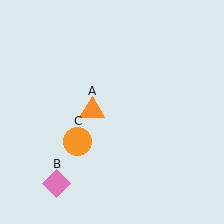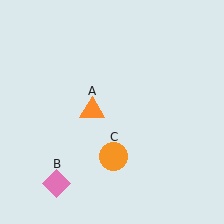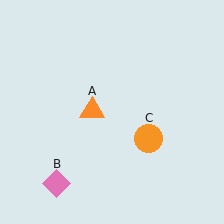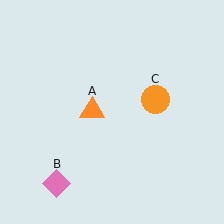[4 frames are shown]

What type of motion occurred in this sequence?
The orange circle (object C) rotated counterclockwise around the center of the scene.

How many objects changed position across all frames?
1 object changed position: orange circle (object C).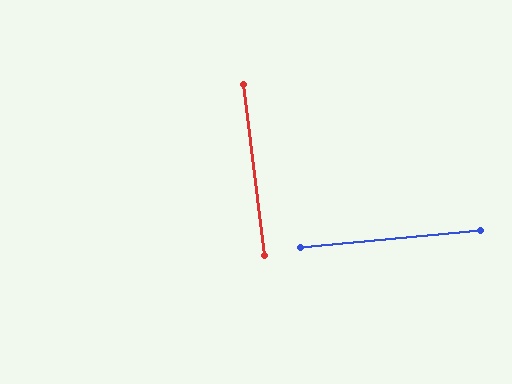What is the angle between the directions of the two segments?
Approximately 88 degrees.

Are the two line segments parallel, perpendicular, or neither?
Perpendicular — they meet at approximately 88°.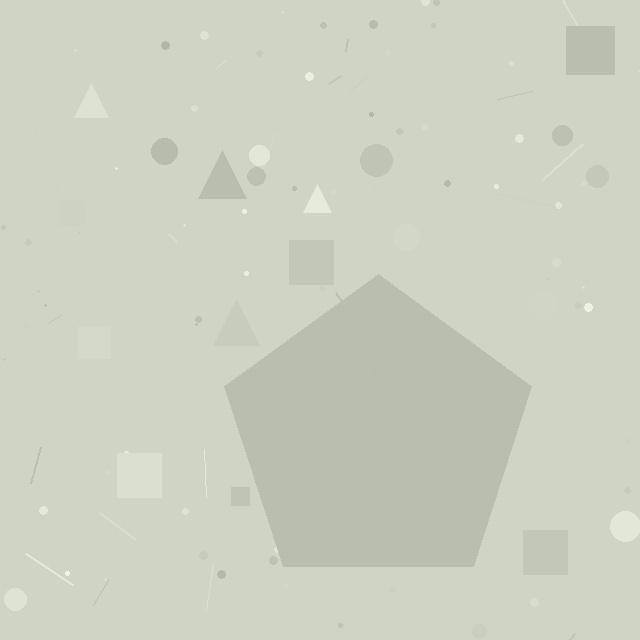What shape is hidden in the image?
A pentagon is hidden in the image.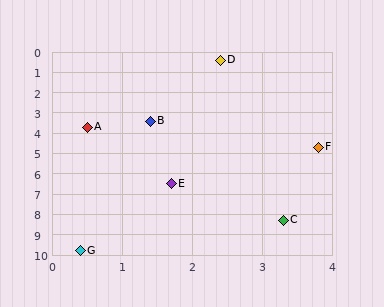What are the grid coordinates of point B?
Point B is at approximately (1.4, 3.4).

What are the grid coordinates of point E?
Point E is at approximately (1.7, 6.5).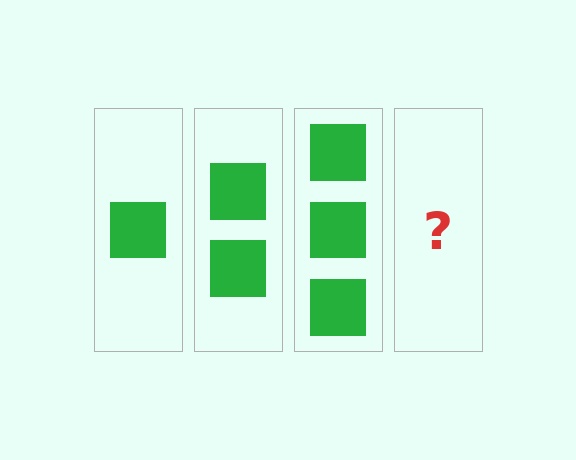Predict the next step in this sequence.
The next step is 4 squares.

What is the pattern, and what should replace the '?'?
The pattern is that each step adds one more square. The '?' should be 4 squares.